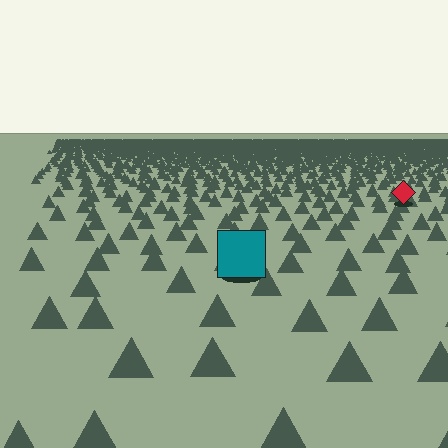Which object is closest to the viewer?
The teal square is closest. The texture marks near it are larger and more spread out.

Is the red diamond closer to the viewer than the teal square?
No. The teal square is closer — you can tell from the texture gradient: the ground texture is coarser near it.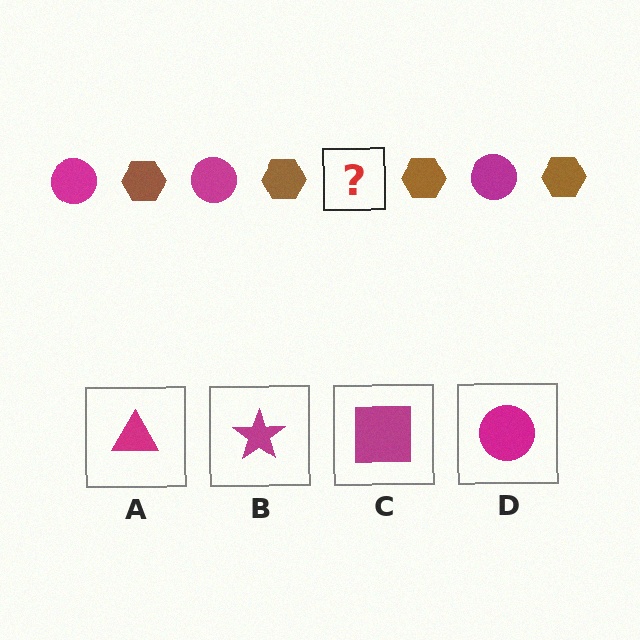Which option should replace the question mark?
Option D.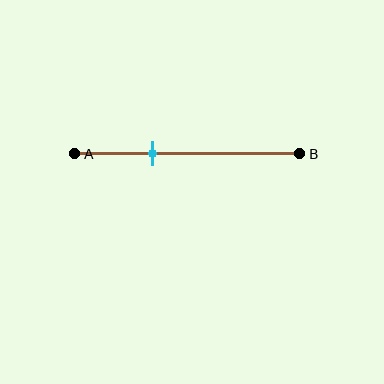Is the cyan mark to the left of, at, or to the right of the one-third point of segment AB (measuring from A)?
The cyan mark is approximately at the one-third point of segment AB.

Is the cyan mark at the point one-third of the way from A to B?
Yes, the mark is approximately at the one-third point.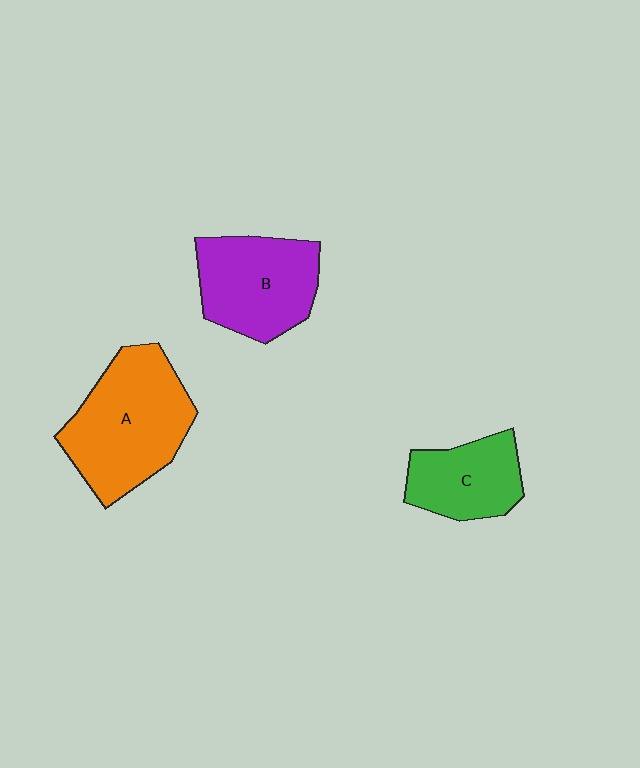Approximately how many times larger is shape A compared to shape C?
Approximately 1.7 times.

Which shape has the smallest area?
Shape C (green).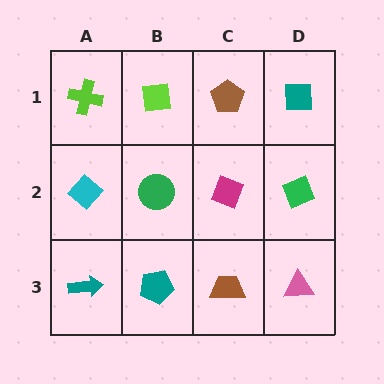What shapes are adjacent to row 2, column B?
A lime square (row 1, column B), a teal pentagon (row 3, column B), a cyan diamond (row 2, column A), a magenta diamond (row 2, column C).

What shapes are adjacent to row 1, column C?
A magenta diamond (row 2, column C), a lime square (row 1, column B), a teal square (row 1, column D).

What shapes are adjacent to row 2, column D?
A teal square (row 1, column D), a pink triangle (row 3, column D), a magenta diamond (row 2, column C).